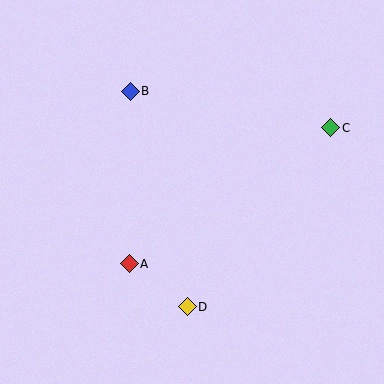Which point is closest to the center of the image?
Point A at (129, 264) is closest to the center.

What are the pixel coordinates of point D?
Point D is at (187, 307).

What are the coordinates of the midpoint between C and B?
The midpoint between C and B is at (231, 110).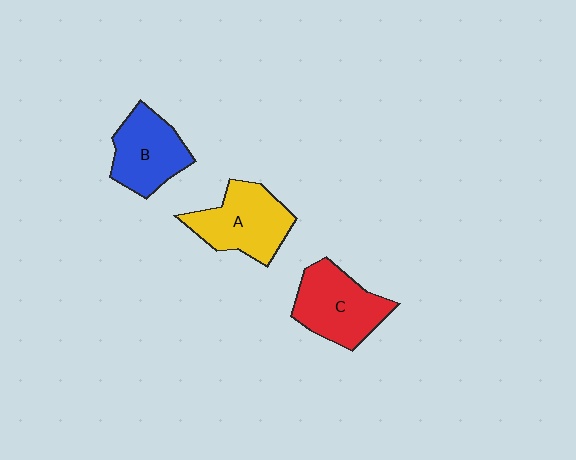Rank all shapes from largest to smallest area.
From largest to smallest: C (red), A (yellow), B (blue).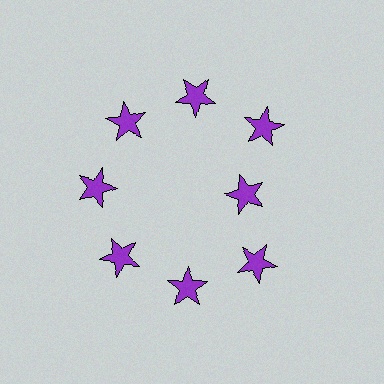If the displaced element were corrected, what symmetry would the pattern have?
It would have 8-fold rotational symmetry — the pattern would map onto itself every 45 degrees.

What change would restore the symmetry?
The symmetry would be restored by moving it outward, back onto the ring so that all 8 stars sit at equal angles and equal distance from the center.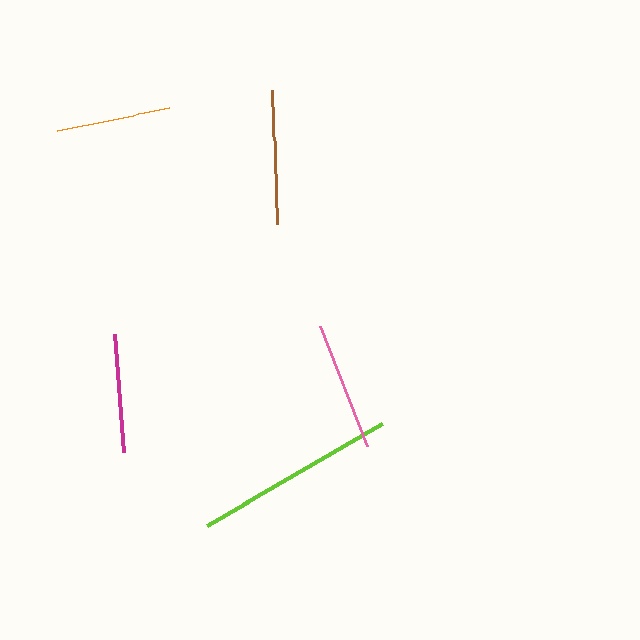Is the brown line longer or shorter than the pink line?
The brown line is longer than the pink line.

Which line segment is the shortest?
The orange line is the shortest at approximately 115 pixels.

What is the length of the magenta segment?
The magenta segment is approximately 119 pixels long.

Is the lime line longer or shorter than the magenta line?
The lime line is longer than the magenta line.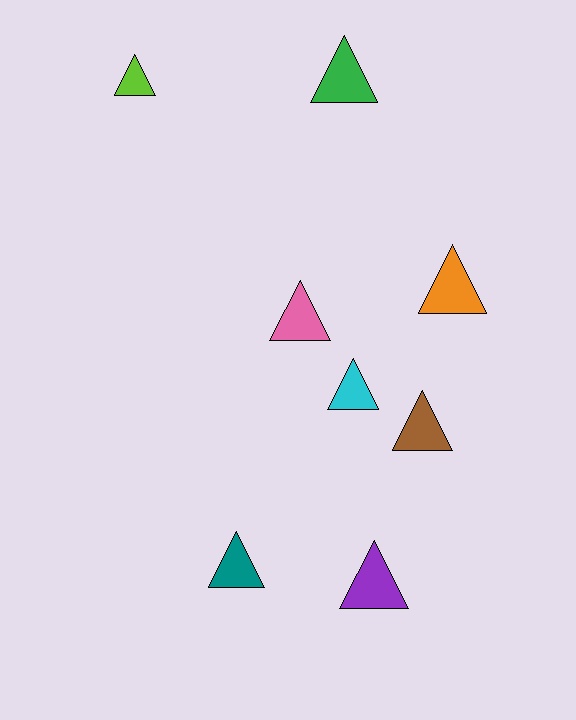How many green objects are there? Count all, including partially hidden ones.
There is 1 green object.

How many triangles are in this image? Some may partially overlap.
There are 8 triangles.